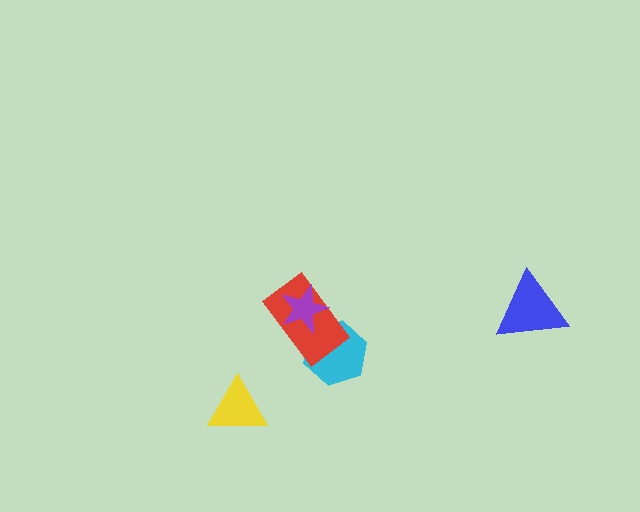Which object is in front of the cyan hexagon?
The red rectangle is in front of the cyan hexagon.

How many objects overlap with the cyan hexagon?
1 object overlaps with the cyan hexagon.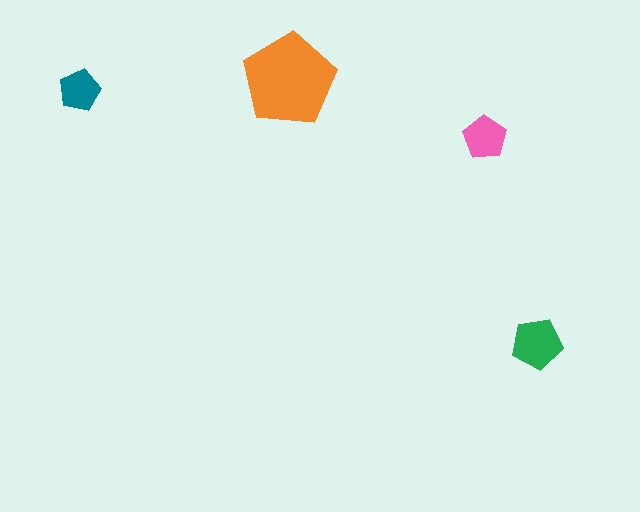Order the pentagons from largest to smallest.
the orange one, the green one, the pink one, the teal one.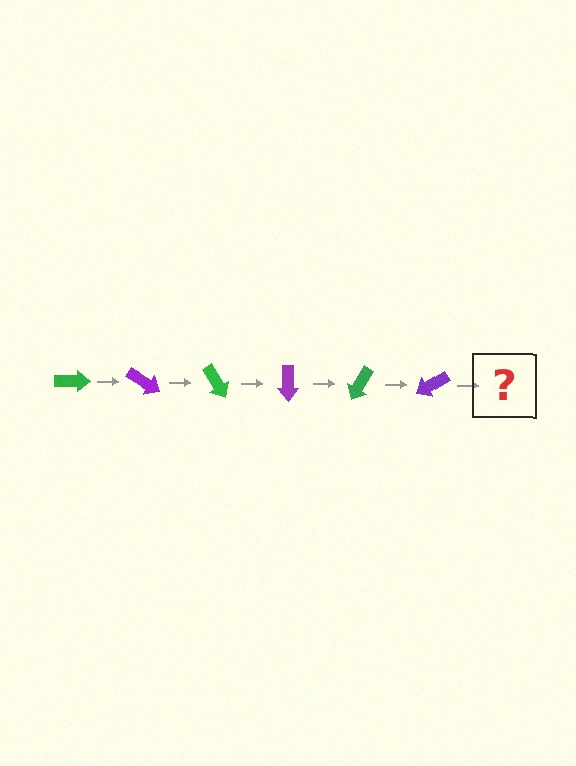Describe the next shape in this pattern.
It should be a green arrow, rotated 180 degrees from the start.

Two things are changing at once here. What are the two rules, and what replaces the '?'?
The two rules are that it rotates 30 degrees each step and the color cycles through green and purple. The '?' should be a green arrow, rotated 180 degrees from the start.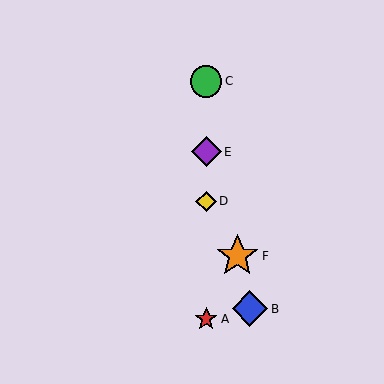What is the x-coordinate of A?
Object A is at x≈206.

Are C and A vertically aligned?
Yes, both are at x≈206.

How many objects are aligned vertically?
4 objects (A, C, D, E) are aligned vertically.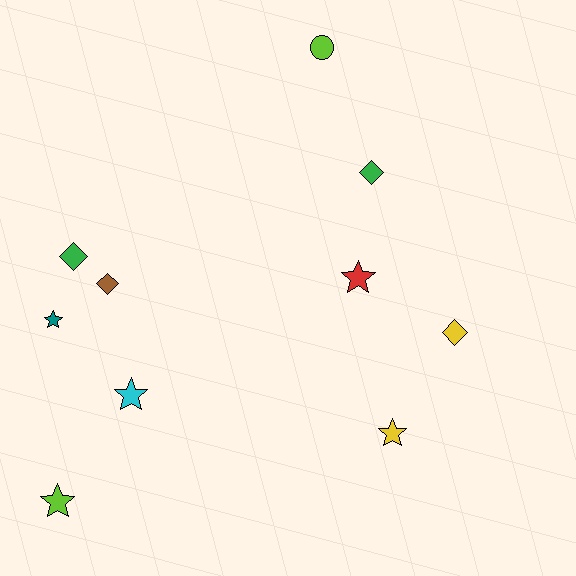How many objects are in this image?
There are 10 objects.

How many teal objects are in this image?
There is 1 teal object.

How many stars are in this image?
There are 5 stars.